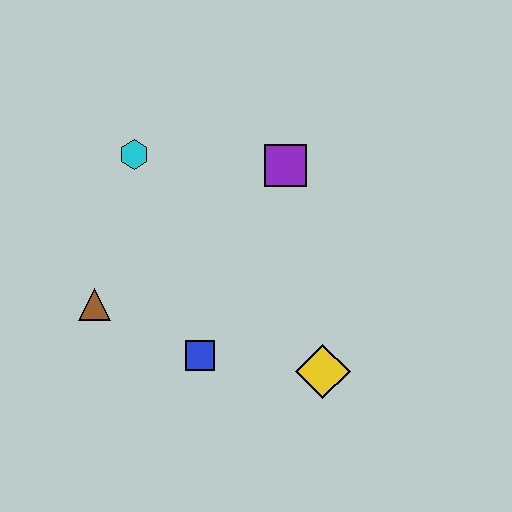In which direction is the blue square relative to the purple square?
The blue square is below the purple square.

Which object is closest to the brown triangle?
The blue square is closest to the brown triangle.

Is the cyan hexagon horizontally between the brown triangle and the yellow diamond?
Yes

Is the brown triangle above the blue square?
Yes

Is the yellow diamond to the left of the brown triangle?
No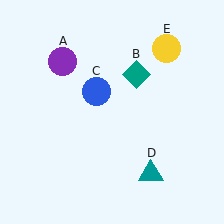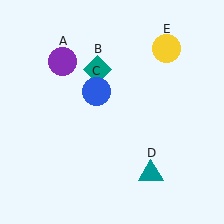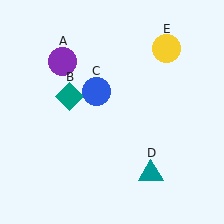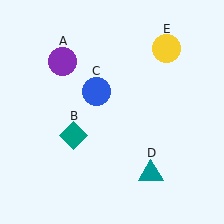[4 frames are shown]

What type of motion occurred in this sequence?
The teal diamond (object B) rotated counterclockwise around the center of the scene.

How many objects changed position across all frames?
1 object changed position: teal diamond (object B).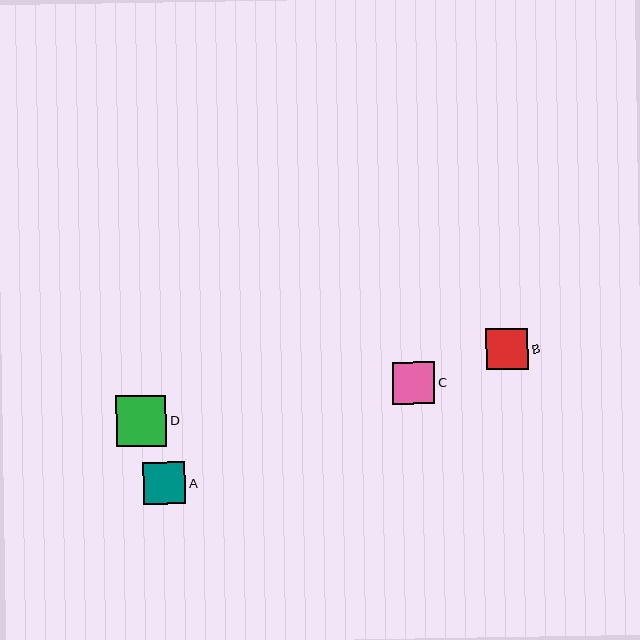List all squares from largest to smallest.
From largest to smallest: D, A, C, B.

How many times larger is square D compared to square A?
Square D is approximately 1.2 times the size of square A.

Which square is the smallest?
Square B is the smallest with a size of approximately 42 pixels.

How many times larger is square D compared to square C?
Square D is approximately 1.2 times the size of square C.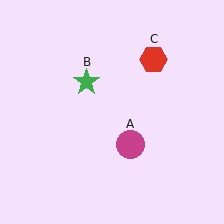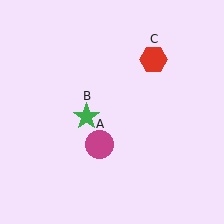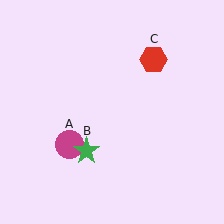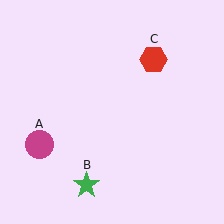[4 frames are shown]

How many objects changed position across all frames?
2 objects changed position: magenta circle (object A), green star (object B).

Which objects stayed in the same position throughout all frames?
Red hexagon (object C) remained stationary.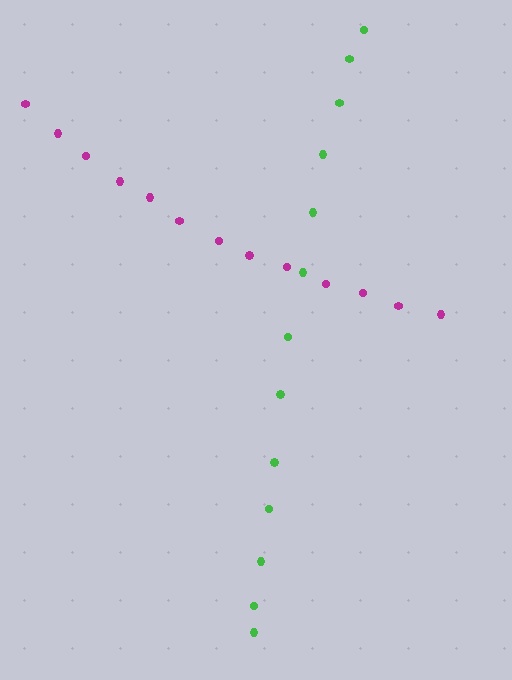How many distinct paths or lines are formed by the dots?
There are 2 distinct paths.